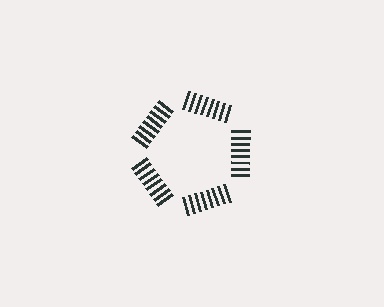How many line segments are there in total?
40 — 8 along each of the 5 edges.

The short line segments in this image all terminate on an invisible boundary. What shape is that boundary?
An illusory pentagon — the line segments terminate on its edges but no continuous stroke is drawn.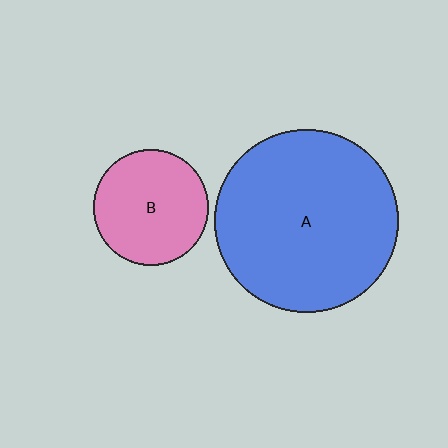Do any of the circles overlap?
No, none of the circles overlap.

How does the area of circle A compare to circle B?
Approximately 2.5 times.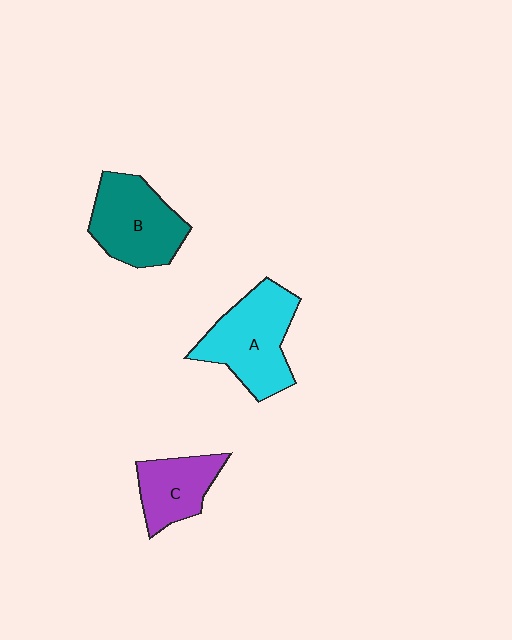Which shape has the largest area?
Shape A (cyan).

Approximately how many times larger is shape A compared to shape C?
Approximately 1.6 times.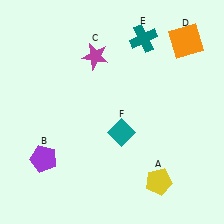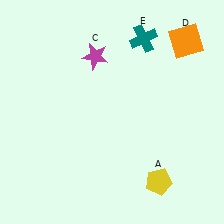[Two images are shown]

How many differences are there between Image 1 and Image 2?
There are 2 differences between the two images.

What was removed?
The purple pentagon (B), the teal diamond (F) were removed in Image 2.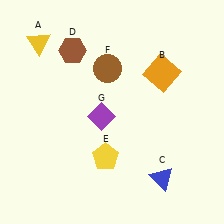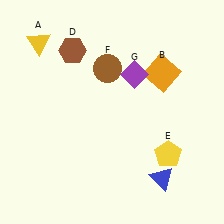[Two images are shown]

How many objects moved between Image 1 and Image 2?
2 objects moved between the two images.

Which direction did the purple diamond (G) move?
The purple diamond (G) moved up.